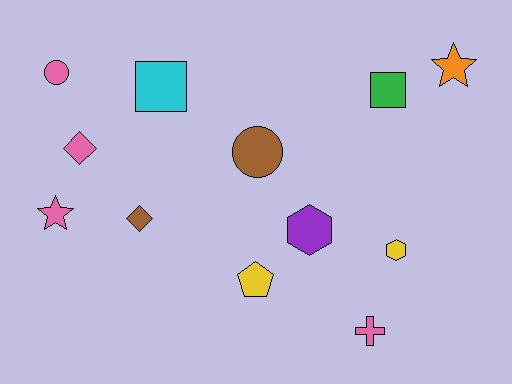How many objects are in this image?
There are 12 objects.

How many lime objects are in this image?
There are no lime objects.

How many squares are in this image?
There are 2 squares.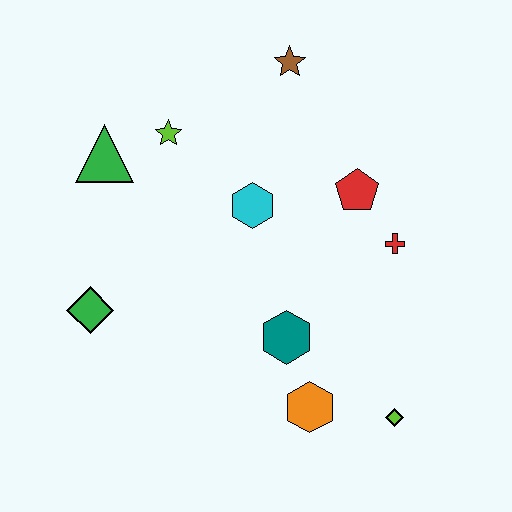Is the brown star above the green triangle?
Yes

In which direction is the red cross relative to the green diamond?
The red cross is to the right of the green diamond.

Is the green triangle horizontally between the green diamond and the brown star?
Yes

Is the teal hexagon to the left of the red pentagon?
Yes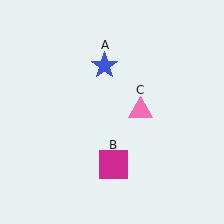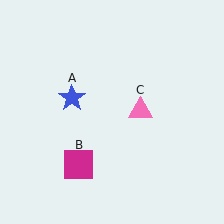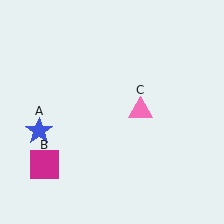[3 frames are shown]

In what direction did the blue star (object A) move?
The blue star (object A) moved down and to the left.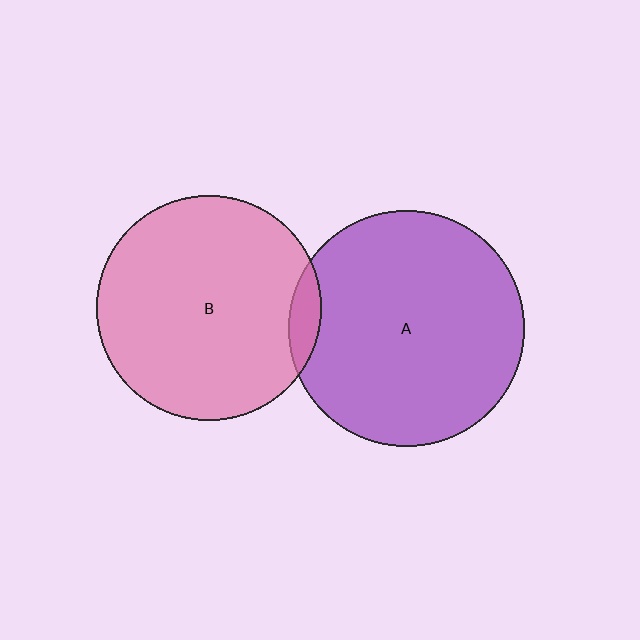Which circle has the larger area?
Circle A (purple).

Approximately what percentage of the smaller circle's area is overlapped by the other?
Approximately 5%.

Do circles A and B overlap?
Yes.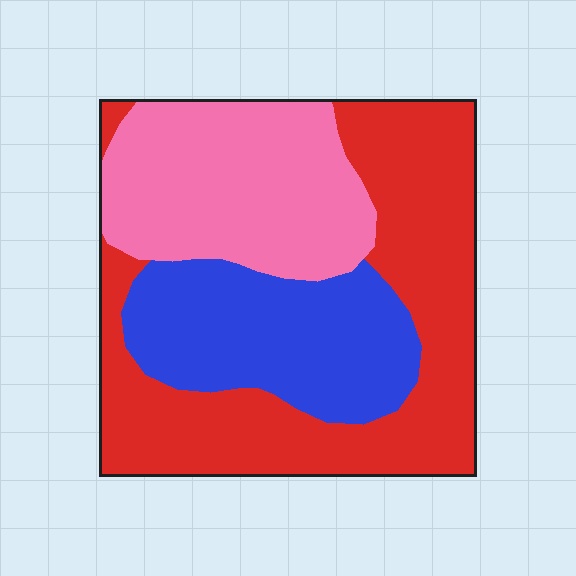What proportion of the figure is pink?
Pink covers around 30% of the figure.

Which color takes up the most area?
Red, at roughly 45%.